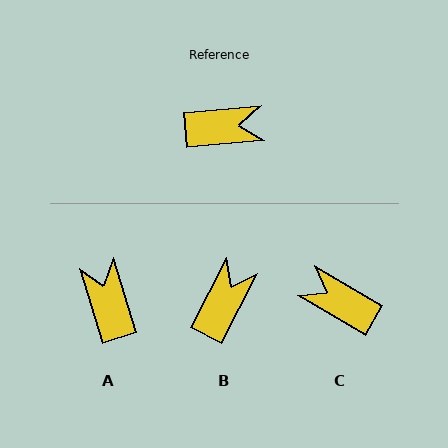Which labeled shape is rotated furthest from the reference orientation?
C, about 144 degrees away.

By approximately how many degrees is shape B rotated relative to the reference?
Approximately 57 degrees counter-clockwise.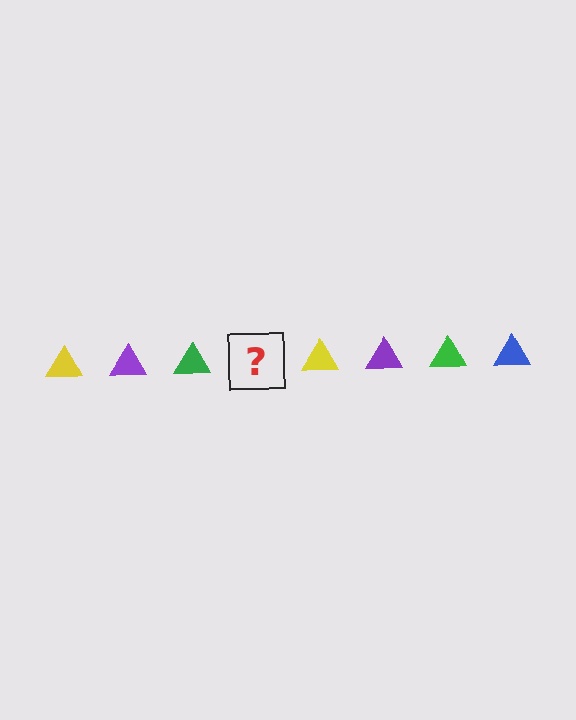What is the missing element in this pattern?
The missing element is a blue triangle.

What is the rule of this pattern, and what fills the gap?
The rule is that the pattern cycles through yellow, purple, green, blue triangles. The gap should be filled with a blue triangle.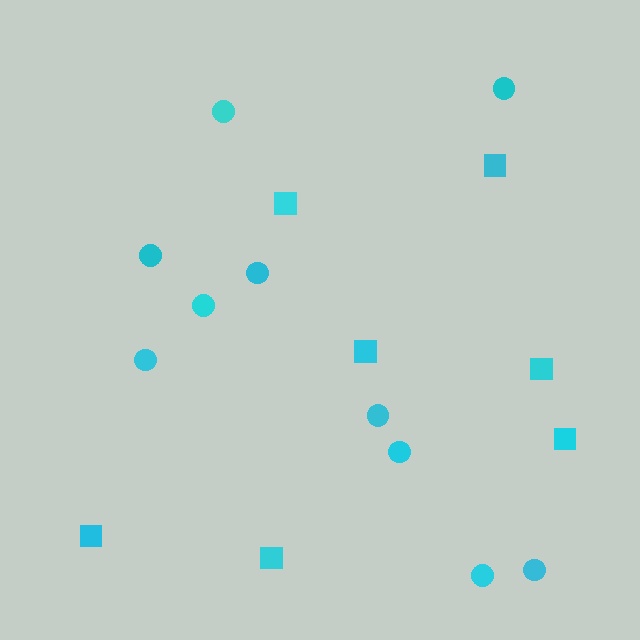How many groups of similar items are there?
There are 2 groups: one group of circles (10) and one group of squares (7).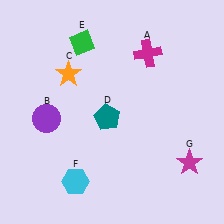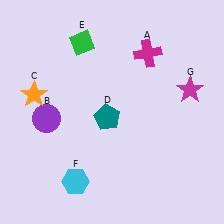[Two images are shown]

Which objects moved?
The objects that moved are: the orange star (C), the magenta star (G).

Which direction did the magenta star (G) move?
The magenta star (G) moved up.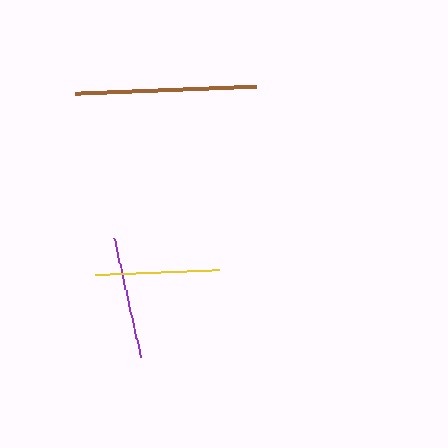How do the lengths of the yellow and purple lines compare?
The yellow and purple lines are approximately the same length.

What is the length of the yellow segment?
The yellow segment is approximately 124 pixels long.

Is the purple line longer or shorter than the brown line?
The brown line is longer than the purple line.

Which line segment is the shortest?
The purple line is the shortest at approximately 122 pixels.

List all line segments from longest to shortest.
From longest to shortest: brown, yellow, purple.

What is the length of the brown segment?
The brown segment is approximately 182 pixels long.